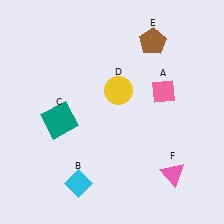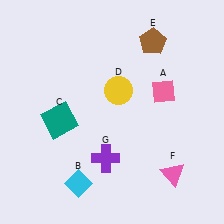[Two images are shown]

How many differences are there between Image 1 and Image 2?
There is 1 difference between the two images.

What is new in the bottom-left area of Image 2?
A purple cross (G) was added in the bottom-left area of Image 2.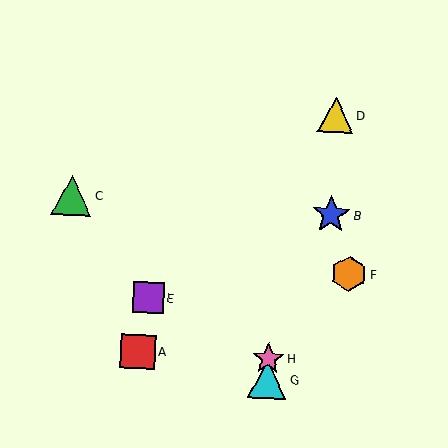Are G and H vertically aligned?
Yes, both are at x≈267.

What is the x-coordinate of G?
Object G is at x≈267.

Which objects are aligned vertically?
Objects G, H are aligned vertically.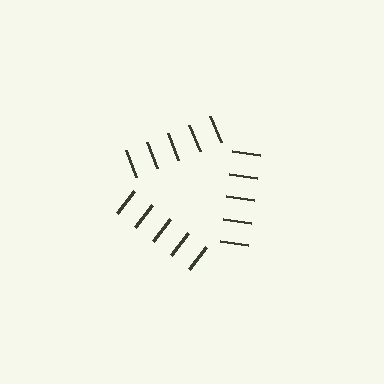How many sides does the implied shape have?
3 sides — the line-ends trace a triangle.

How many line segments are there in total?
15 — 5 along each of the 3 edges.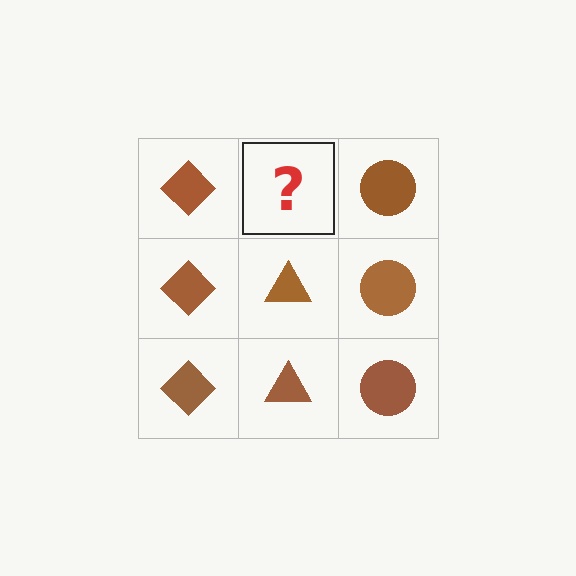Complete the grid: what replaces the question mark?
The question mark should be replaced with a brown triangle.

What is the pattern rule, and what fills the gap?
The rule is that each column has a consistent shape. The gap should be filled with a brown triangle.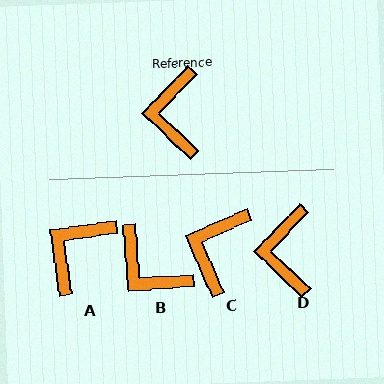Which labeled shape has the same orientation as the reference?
D.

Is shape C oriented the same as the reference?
No, it is off by about 22 degrees.